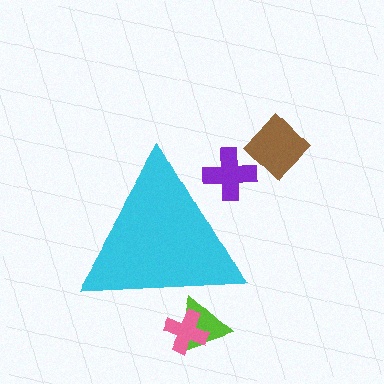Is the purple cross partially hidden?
Yes, the purple cross is partially hidden behind the cyan triangle.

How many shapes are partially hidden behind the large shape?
3 shapes are partially hidden.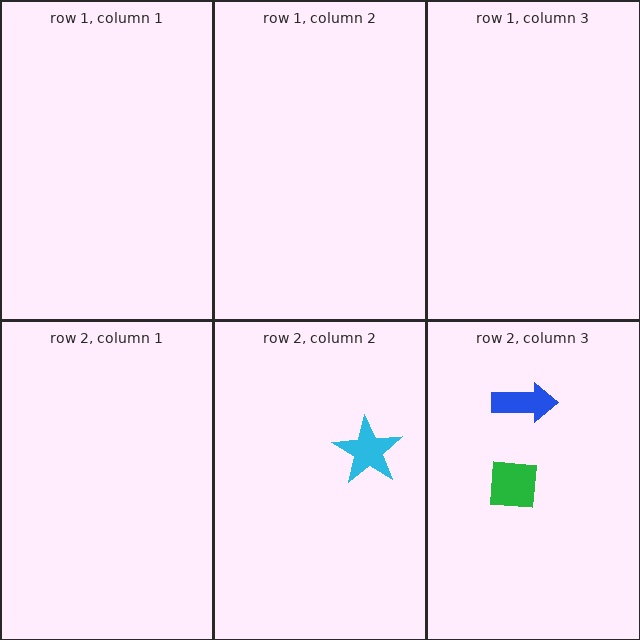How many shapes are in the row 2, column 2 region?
1.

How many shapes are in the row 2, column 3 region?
2.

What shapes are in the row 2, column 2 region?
The cyan star.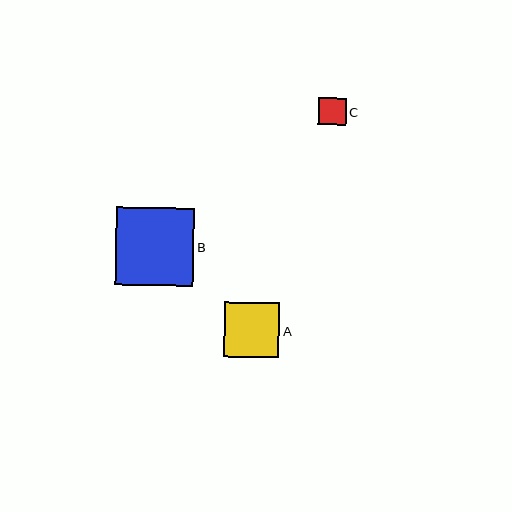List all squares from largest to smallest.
From largest to smallest: B, A, C.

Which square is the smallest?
Square C is the smallest with a size of approximately 28 pixels.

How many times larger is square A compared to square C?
Square A is approximately 2.0 times the size of square C.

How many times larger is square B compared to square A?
Square B is approximately 1.4 times the size of square A.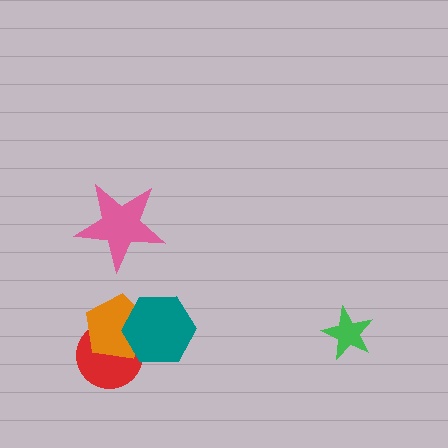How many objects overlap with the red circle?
2 objects overlap with the red circle.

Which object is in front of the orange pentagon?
The teal hexagon is in front of the orange pentagon.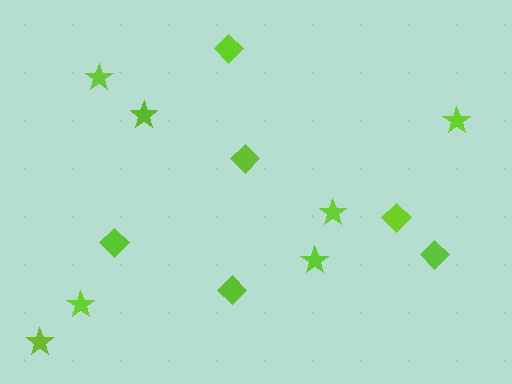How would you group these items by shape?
There are 2 groups: one group of diamonds (6) and one group of stars (7).